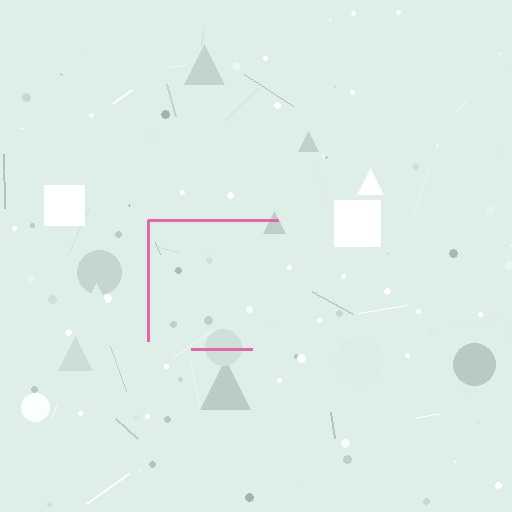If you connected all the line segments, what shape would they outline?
They would outline a square.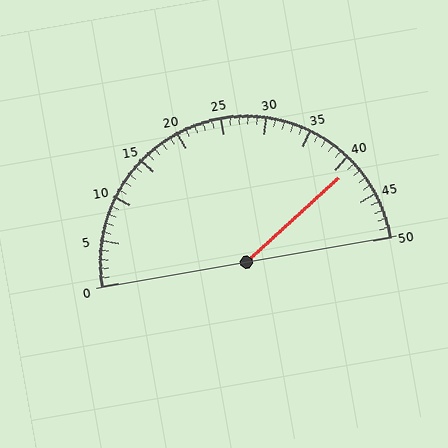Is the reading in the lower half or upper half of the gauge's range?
The reading is in the upper half of the range (0 to 50).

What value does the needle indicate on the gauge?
The needle indicates approximately 41.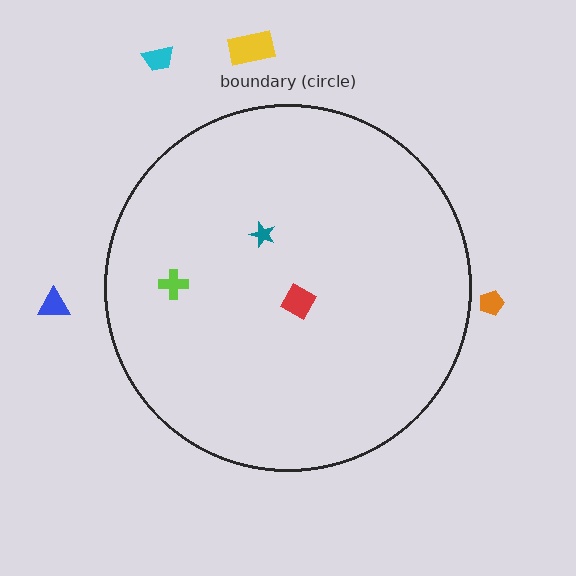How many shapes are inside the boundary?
3 inside, 4 outside.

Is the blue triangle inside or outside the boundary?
Outside.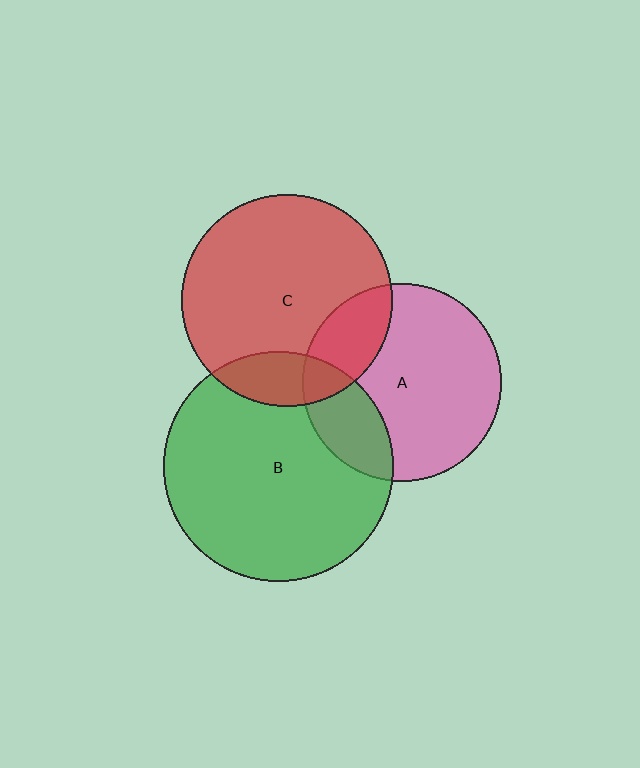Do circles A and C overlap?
Yes.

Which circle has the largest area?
Circle B (green).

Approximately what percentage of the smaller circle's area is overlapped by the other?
Approximately 20%.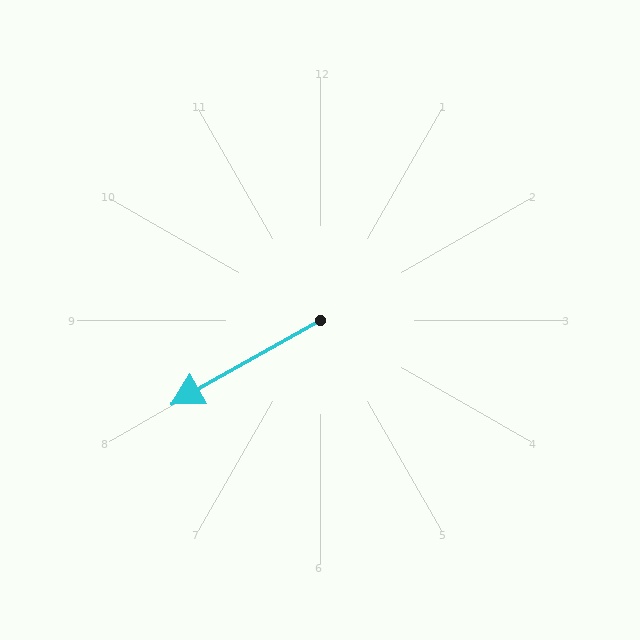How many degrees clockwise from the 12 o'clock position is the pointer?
Approximately 241 degrees.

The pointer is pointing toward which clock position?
Roughly 8 o'clock.